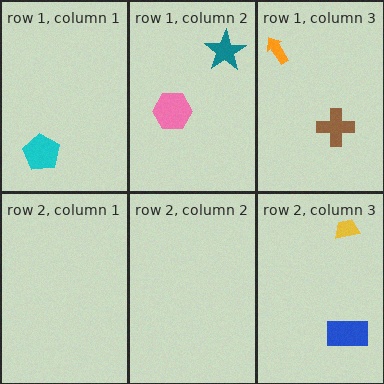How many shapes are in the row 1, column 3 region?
2.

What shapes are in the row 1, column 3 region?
The brown cross, the orange arrow.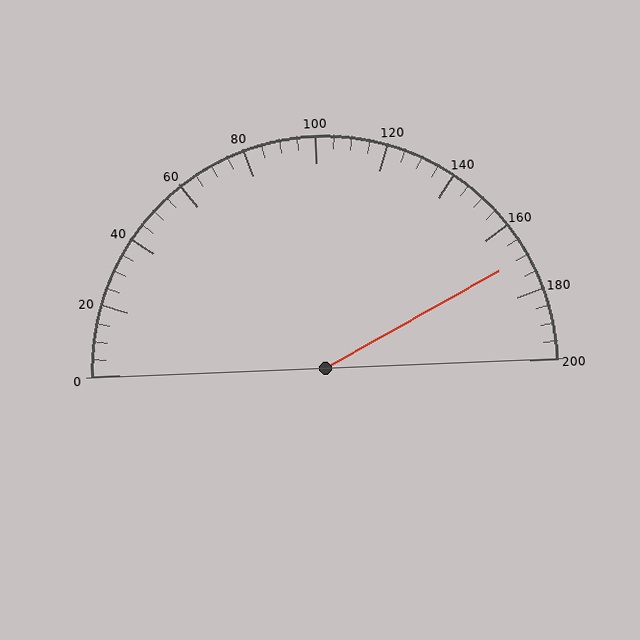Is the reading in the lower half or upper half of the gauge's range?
The reading is in the upper half of the range (0 to 200).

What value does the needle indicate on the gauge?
The needle indicates approximately 170.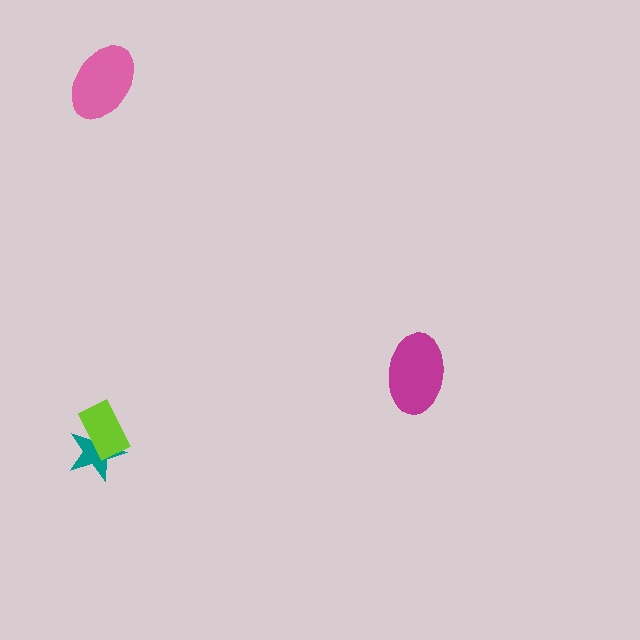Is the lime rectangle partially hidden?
No, no other shape covers it.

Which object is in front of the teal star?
The lime rectangle is in front of the teal star.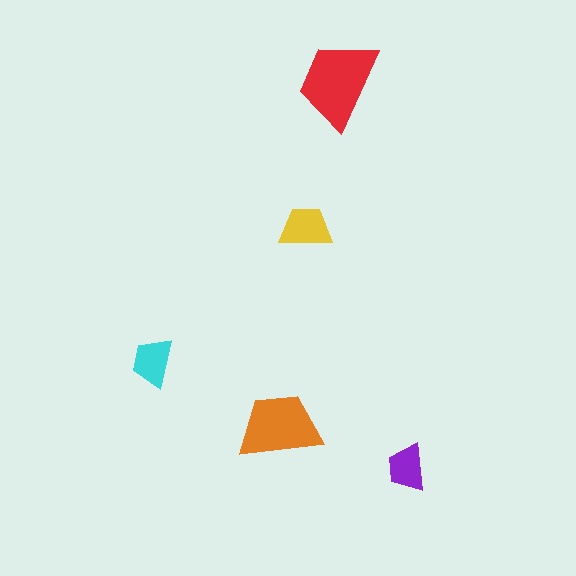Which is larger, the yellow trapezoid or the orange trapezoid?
The orange one.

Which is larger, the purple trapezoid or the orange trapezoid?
The orange one.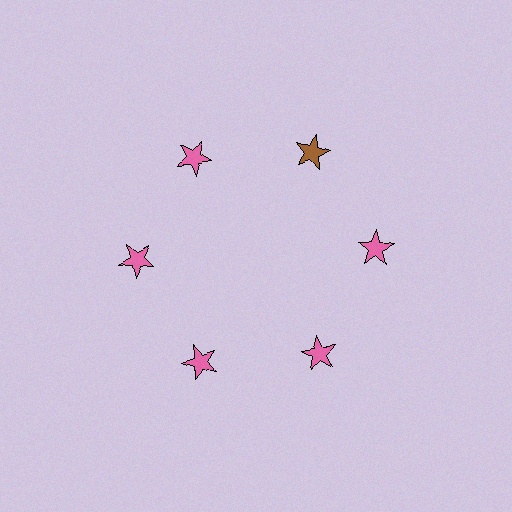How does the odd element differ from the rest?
It has a different color: brown instead of pink.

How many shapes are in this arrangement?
There are 6 shapes arranged in a ring pattern.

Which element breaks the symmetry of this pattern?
The brown star at roughly the 1 o'clock position breaks the symmetry. All other shapes are pink stars.